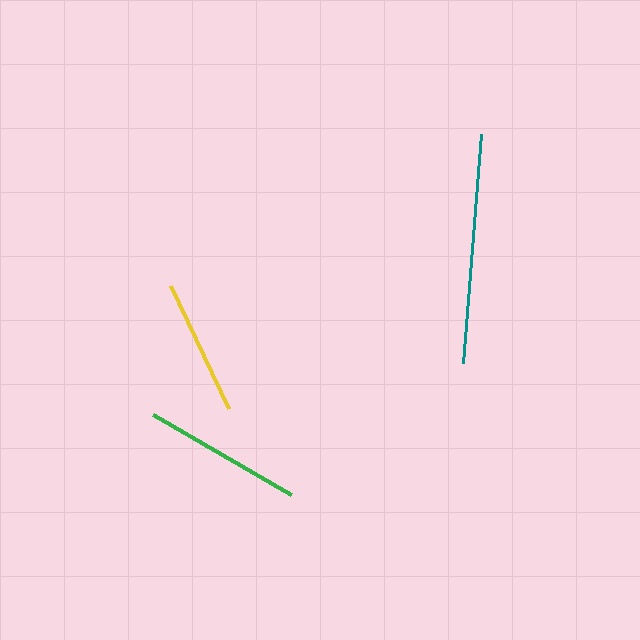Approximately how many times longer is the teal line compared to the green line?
The teal line is approximately 1.4 times the length of the green line.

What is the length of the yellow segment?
The yellow segment is approximately 136 pixels long.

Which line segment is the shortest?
The yellow line is the shortest at approximately 136 pixels.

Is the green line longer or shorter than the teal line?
The teal line is longer than the green line.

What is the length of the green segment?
The green segment is approximately 159 pixels long.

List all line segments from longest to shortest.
From longest to shortest: teal, green, yellow.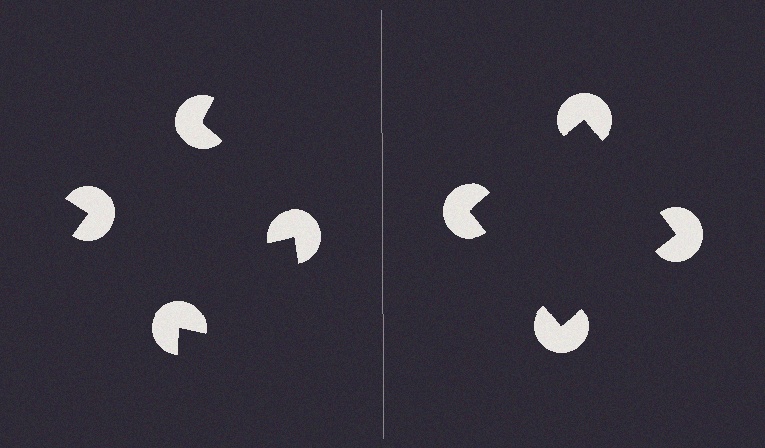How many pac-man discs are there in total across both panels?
8 — 4 on each side.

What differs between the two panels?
The pac-man discs are positioned identically on both sides; only the wedge orientations differ. On the right they align to a square; on the left they are misaligned.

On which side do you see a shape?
An illusory square appears on the right side. On the left side the wedge cuts are rotated, so no coherent shape forms.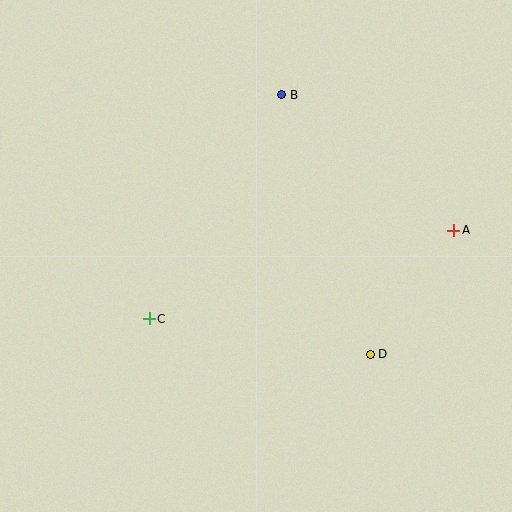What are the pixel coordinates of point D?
Point D is at (370, 354).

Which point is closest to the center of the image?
Point C at (149, 319) is closest to the center.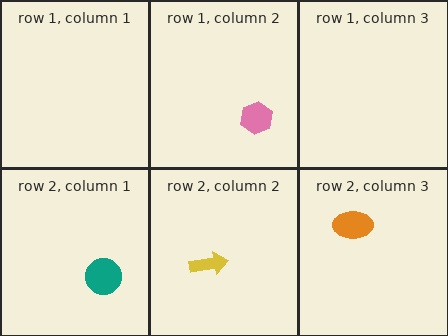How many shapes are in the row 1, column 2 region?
1.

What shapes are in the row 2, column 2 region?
The yellow arrow.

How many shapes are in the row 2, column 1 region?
1.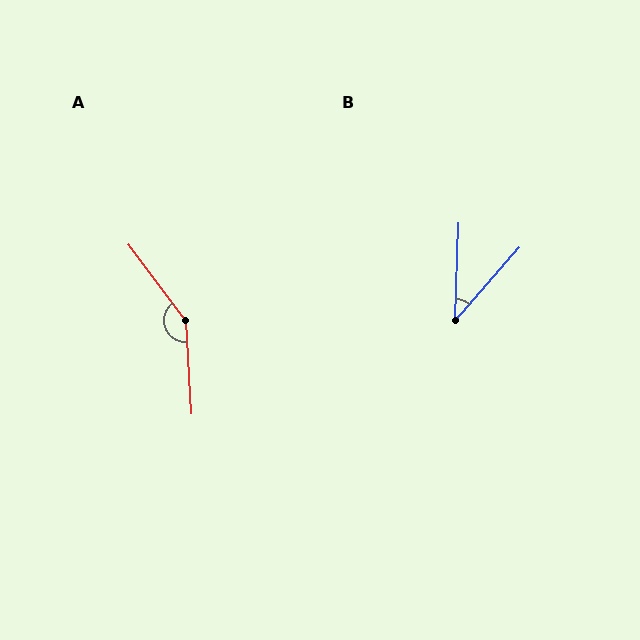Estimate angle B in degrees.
Approximately 39 degrees.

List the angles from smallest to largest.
B (39°), A (147°).